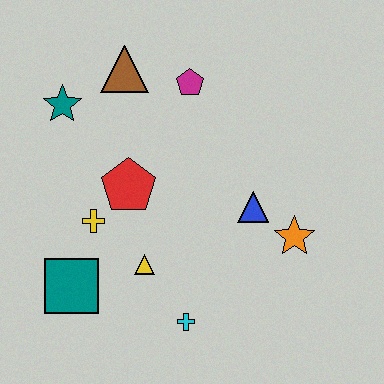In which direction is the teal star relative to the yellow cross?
The teal star is above the yellow cross.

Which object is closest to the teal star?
The brown triangle is closest to the teal star.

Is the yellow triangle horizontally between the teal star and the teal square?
No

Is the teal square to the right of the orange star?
No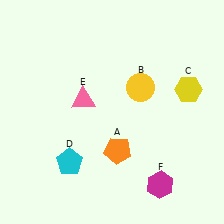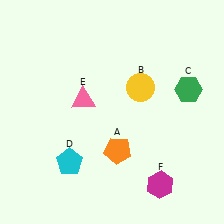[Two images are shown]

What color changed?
The hexagon (C) changed from yellow in Image 1 to green in Image 2.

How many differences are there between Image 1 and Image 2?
There is 1 difference between the two images.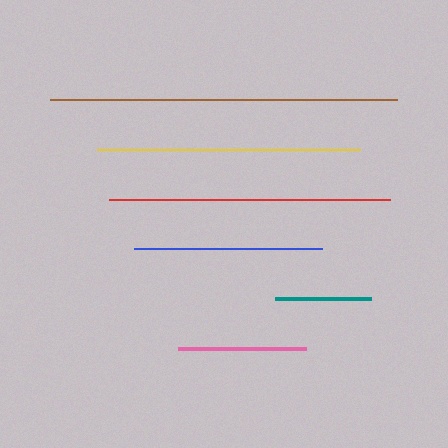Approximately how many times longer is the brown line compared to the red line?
The brown line is approximately 1.2 times the length of the red line.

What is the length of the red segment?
The red segment is approximately 281 pixels long.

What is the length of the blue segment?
The blue segment is approximately 188 pixels long.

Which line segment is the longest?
The brown line is the longest at approximately 348 pixels.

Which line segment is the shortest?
The teal line is the shortest at approximately 97 pixels.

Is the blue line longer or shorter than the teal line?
The blue line is longer than the teal line.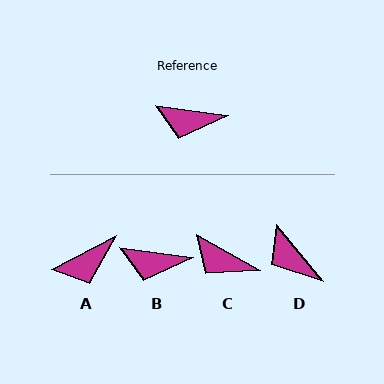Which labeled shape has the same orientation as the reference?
B.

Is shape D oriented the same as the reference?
No, it is off by about 42 degrees.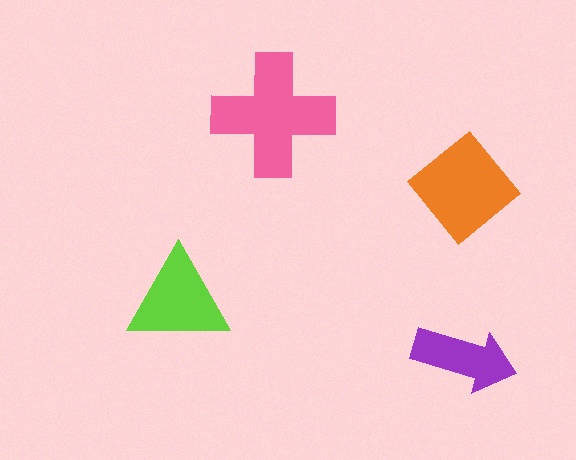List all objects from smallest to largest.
The purple arrow, the lime triangle, the orange diamond, the pink cross.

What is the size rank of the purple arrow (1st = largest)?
4th.